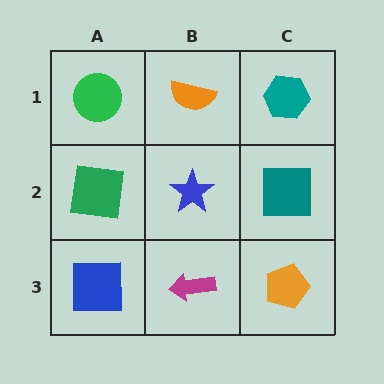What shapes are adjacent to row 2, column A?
A green circle (row 1, column A), a blue square (row 3, column A), a blue star (row 2, column B).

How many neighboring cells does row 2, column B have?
4.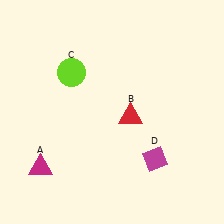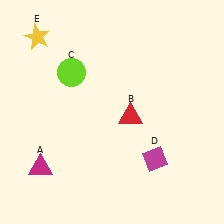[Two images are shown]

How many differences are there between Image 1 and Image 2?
There is 1 difference between the two images.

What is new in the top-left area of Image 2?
A yellow star (E) was added in the top-left area of Image 2.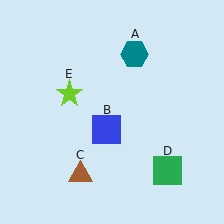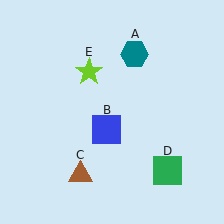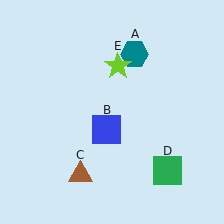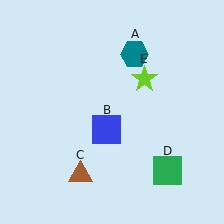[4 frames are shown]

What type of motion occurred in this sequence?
The lime star (object E) rotated clockwise around the center of the scene.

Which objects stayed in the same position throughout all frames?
Teal hexagon (object A) and blue square (object B) and brown triangle (object C) and green square (object D) remained stationary.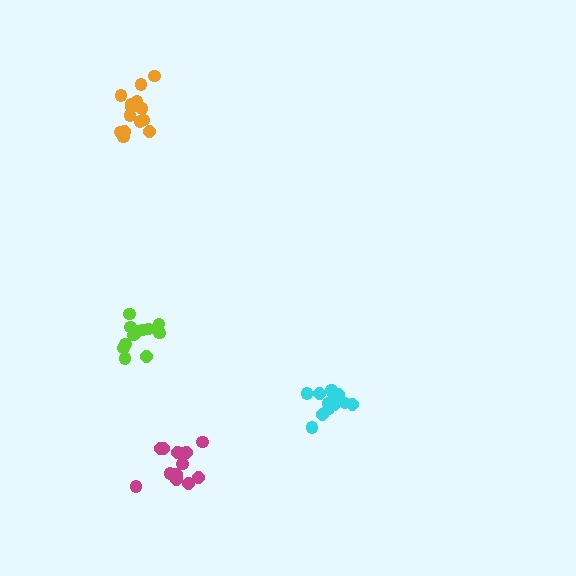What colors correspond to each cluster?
The clusters are colored: cyan, orange, magenta, lime.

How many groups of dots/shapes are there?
There are 4 groups.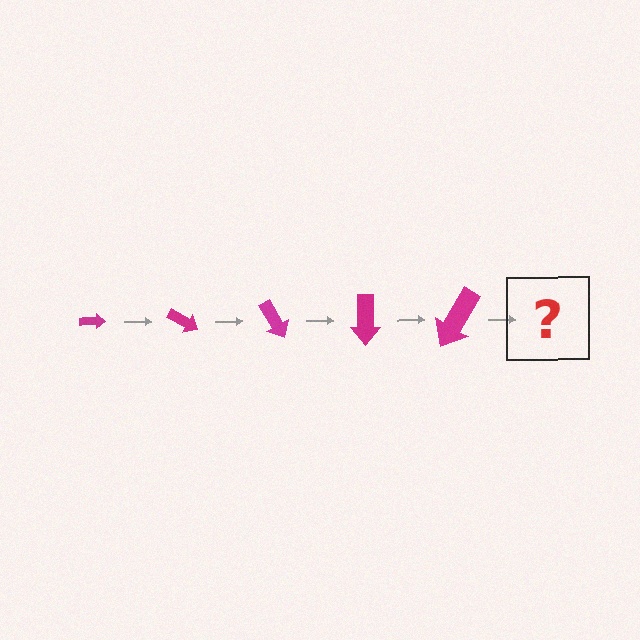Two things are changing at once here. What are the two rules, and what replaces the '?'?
The two rules are that the arrow grows larger each step and it rotates 30 degrees each step. The '?' should be an arrow, larger than the previous one and rotated 150 degrees from the start.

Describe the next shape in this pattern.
It should be an arrow, larger than the previous one and rotated 150 degrees from the start.